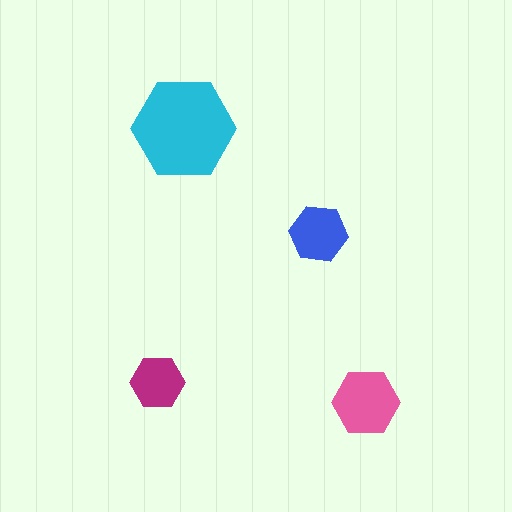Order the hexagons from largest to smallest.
the cyan one, the pink one, the blue one, the magenta one.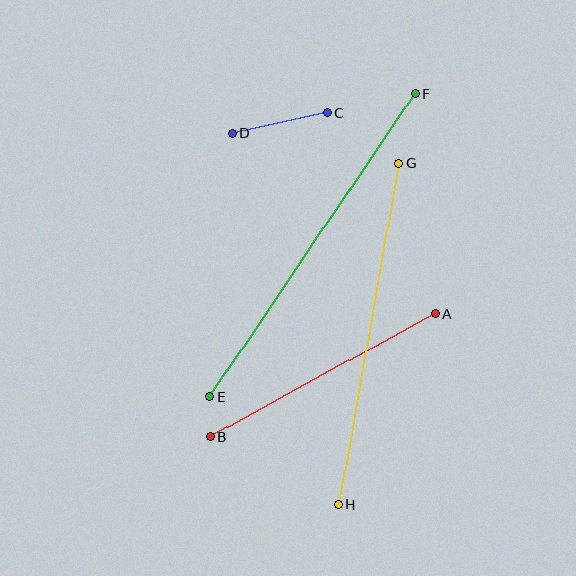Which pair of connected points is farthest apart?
Points E and F are farthest apart.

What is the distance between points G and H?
The distance is approximately 347 pixels.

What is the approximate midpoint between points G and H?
The midpoint is at approximately (369, 334) pixels.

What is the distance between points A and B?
The distance is approximately 257 pixels.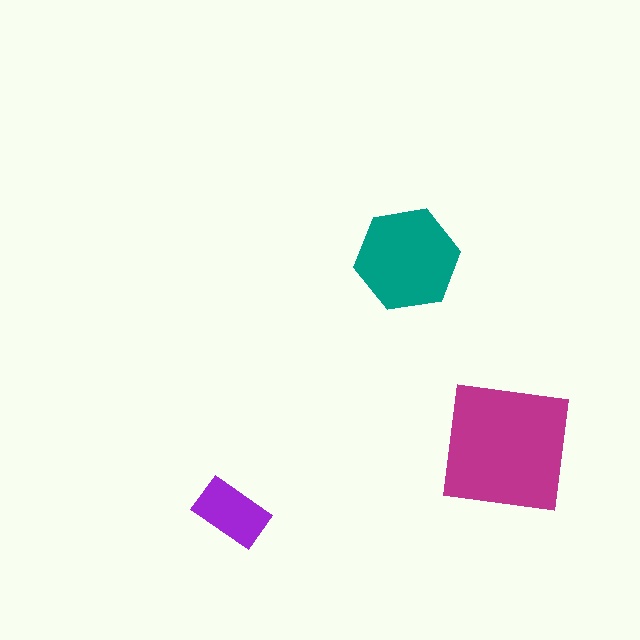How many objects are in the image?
There are 3 objects in the image.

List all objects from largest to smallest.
The magenta square, the teal hexagon, the purple rectangle.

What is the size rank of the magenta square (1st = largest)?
1st.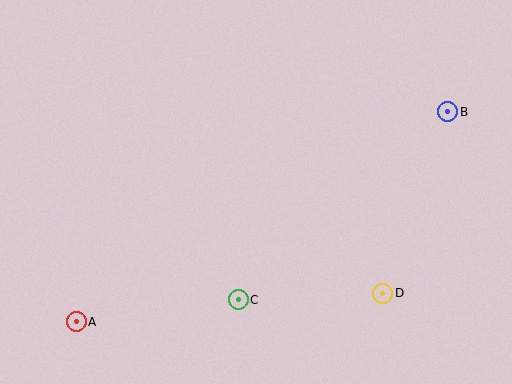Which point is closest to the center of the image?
Point C at (238, 300) is closest to the center.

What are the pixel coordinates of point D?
Point D is at (383, 293).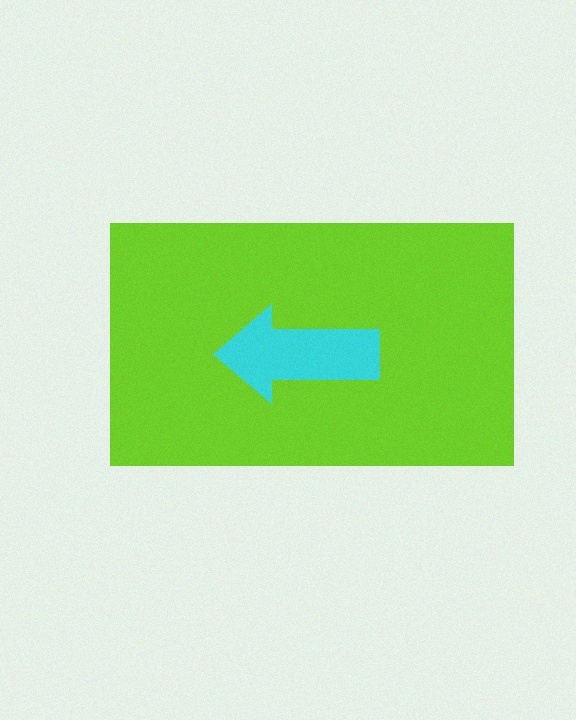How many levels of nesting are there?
2.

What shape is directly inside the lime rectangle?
The cyan arrow.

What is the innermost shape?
The cyan arrow.